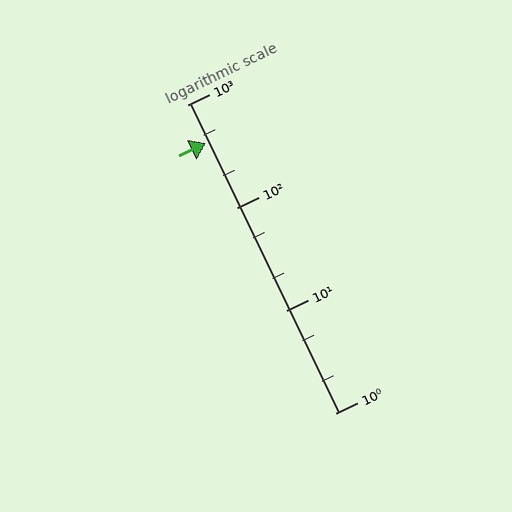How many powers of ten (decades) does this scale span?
The scale spans 3 decades, from 1 to 1000.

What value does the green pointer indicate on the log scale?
The pointer indicates approximately 420.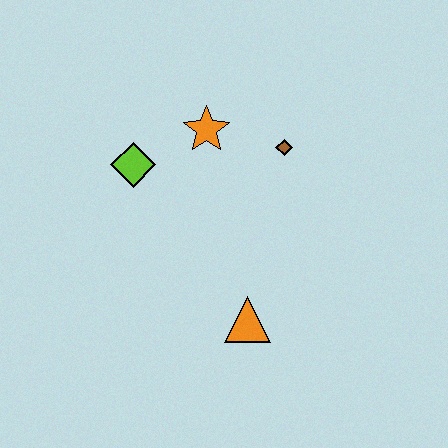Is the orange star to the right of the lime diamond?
Yes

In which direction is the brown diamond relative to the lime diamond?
The brown diamond is to the right of the lime diamond.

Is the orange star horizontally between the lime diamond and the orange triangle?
Yes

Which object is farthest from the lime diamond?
The orange triangle is farthest from the lime diamond.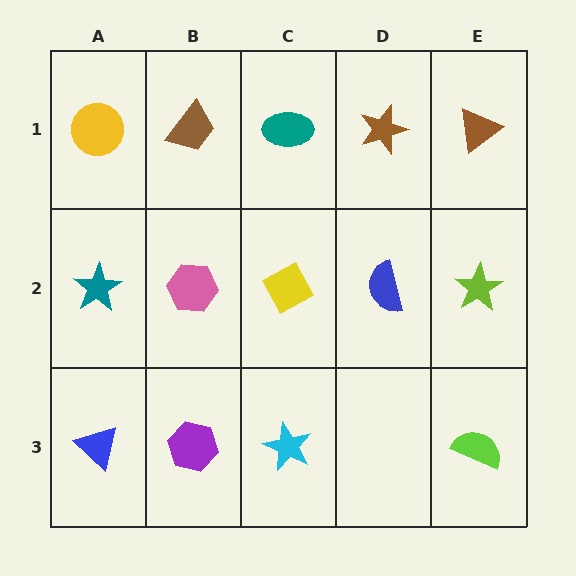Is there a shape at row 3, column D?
No, that cell is empty.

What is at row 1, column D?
A brown star.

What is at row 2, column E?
A lime star.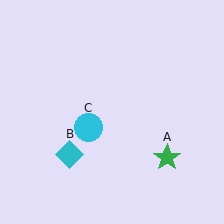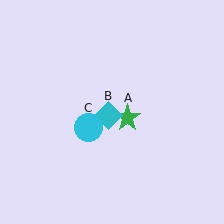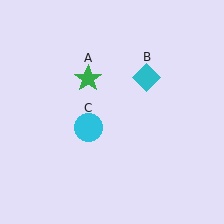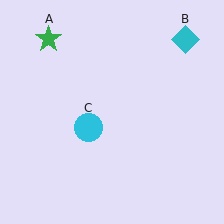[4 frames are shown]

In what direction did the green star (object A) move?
The green star (object A) moved up and to the left.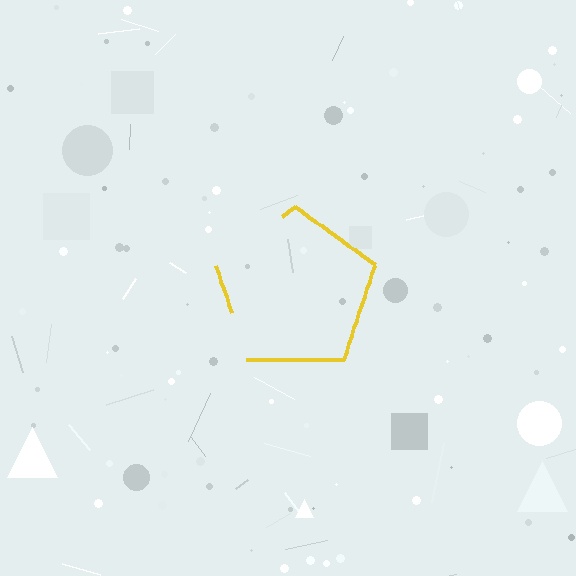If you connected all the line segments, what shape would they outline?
They would outline a pentagon.